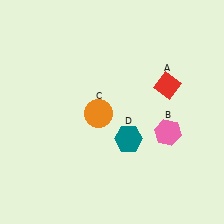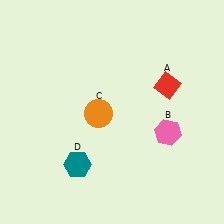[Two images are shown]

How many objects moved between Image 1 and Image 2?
1 object moved between the two images.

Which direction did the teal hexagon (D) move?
The teal hexagon (D) moved left.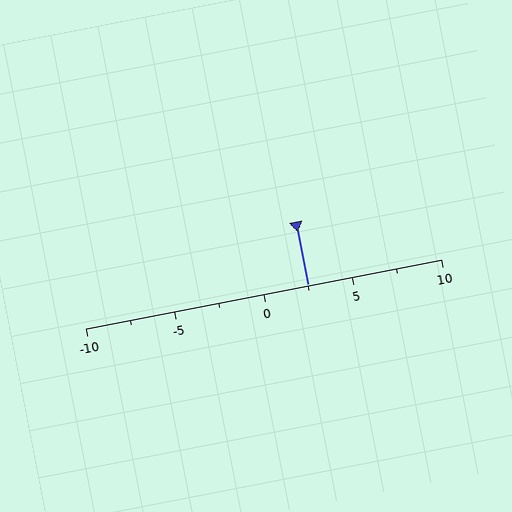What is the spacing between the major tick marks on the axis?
The major ticks are spaced 5 apart.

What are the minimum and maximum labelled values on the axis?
The axis runs from -10 to 10.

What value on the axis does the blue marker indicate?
The marker indicates approximately 2.5.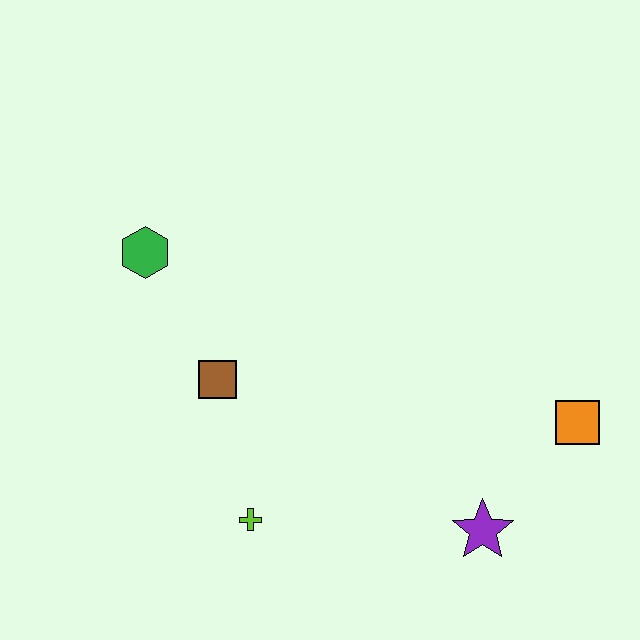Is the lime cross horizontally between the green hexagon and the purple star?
Yes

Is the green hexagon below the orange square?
No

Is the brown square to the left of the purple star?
Yes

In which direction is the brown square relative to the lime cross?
The brown square is above the lime cross.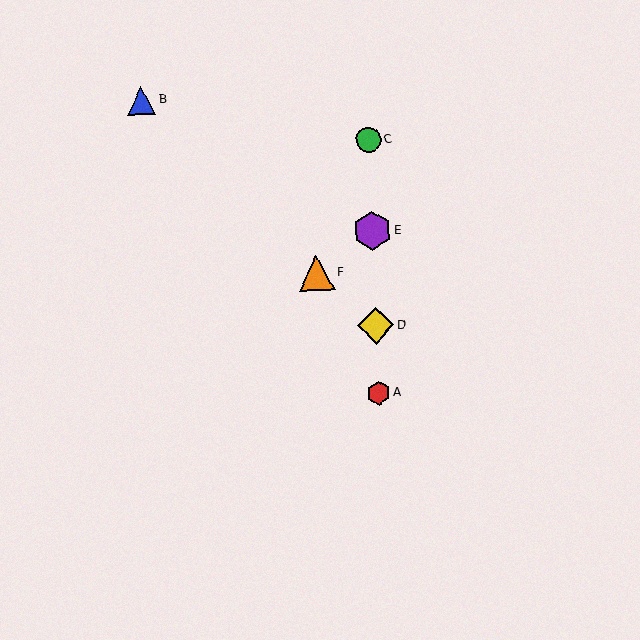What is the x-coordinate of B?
Object B is at x≈141.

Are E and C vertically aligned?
Yes, both are at x≈372.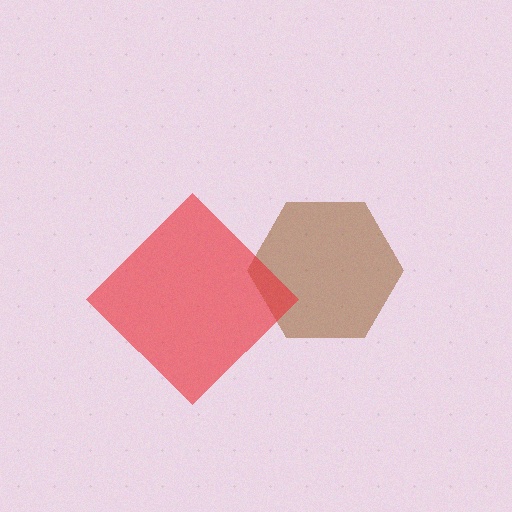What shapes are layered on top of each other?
The layered shapes are: a brown hexagon, a red diamond.